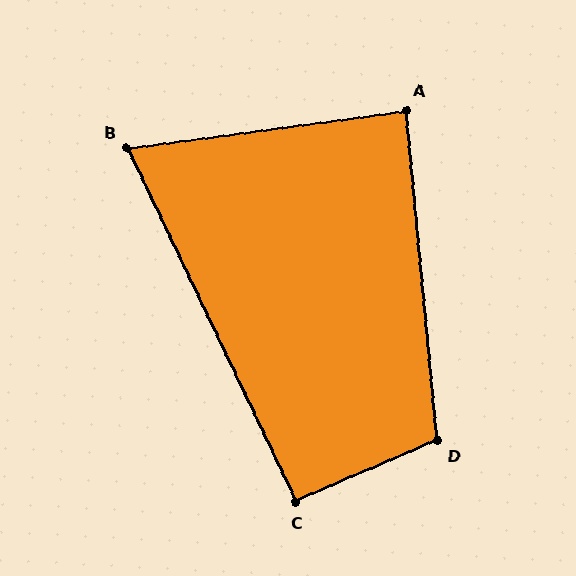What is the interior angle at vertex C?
Approximately 92 degrees (approximately right).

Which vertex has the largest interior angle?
D, at approximately 108 degrees.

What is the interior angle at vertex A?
Approximately 88 degrees (approximately right).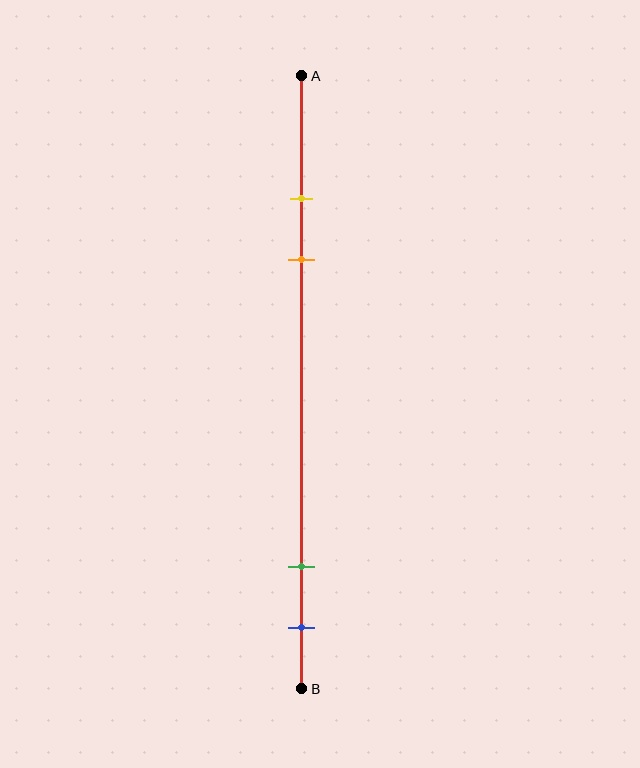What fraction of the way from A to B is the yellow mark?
The yellow mark is approximately 20% (0.2) of the way from A to B.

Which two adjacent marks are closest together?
The yellow and orange marks are the closest adjacent pair.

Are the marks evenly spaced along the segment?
No, the marks are not evenly spaced.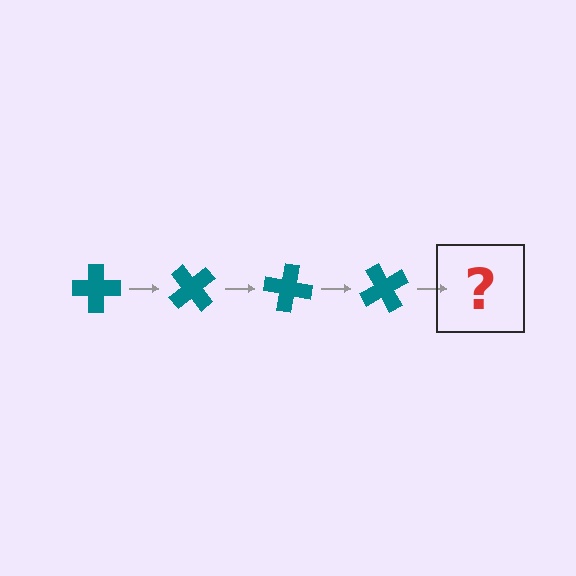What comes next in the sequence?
The next element should be a teal cross rotated 200 degrees.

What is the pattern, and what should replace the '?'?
The pattern is that the cross rotates 50 degrees each step. The '?' should be a teal cross rotated 200 degrees.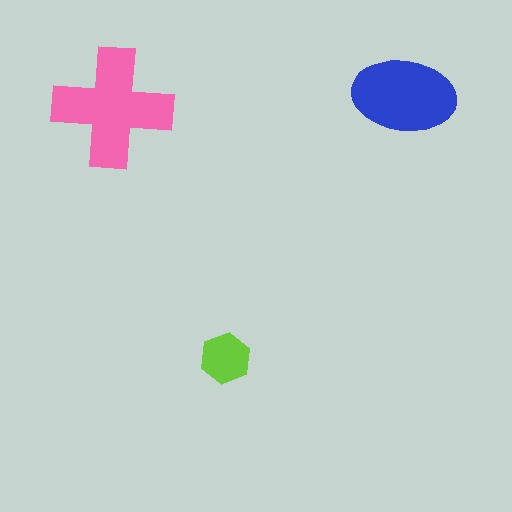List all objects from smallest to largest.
The lime hexagon, the blue ellipse, the pink cross.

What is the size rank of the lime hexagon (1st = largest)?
3rd.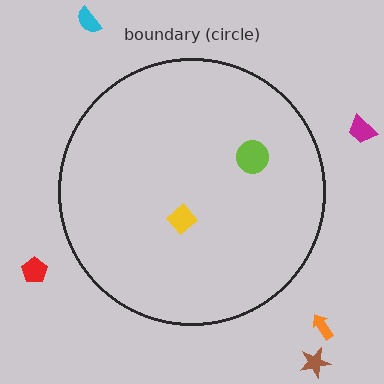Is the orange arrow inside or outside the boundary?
Outside.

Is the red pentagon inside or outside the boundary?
Outside.